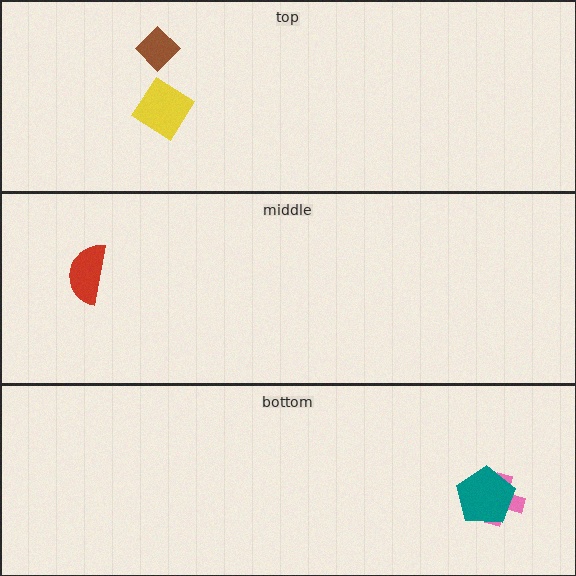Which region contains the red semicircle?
The middle region.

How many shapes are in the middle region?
1.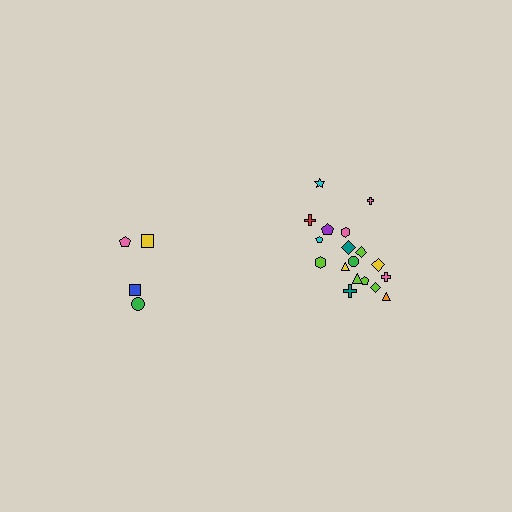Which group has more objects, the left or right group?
The right group.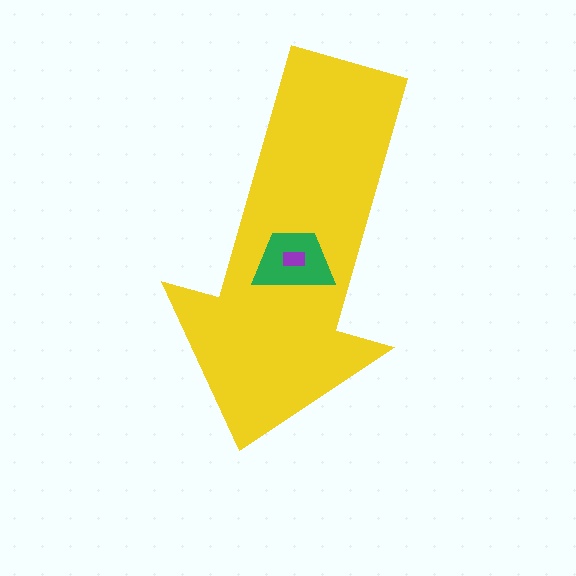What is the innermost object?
The purple rectangle.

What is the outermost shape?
The yellow arrow.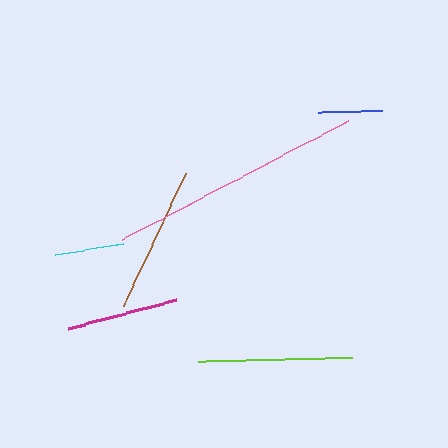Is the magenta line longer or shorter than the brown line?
The brown line is longer than the magenta line.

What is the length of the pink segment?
The pink segment is approximately 256 pixels long.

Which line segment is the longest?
The pink line is the longest at approximately 256 pixels.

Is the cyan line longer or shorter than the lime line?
The lime line is longer than the cyan line.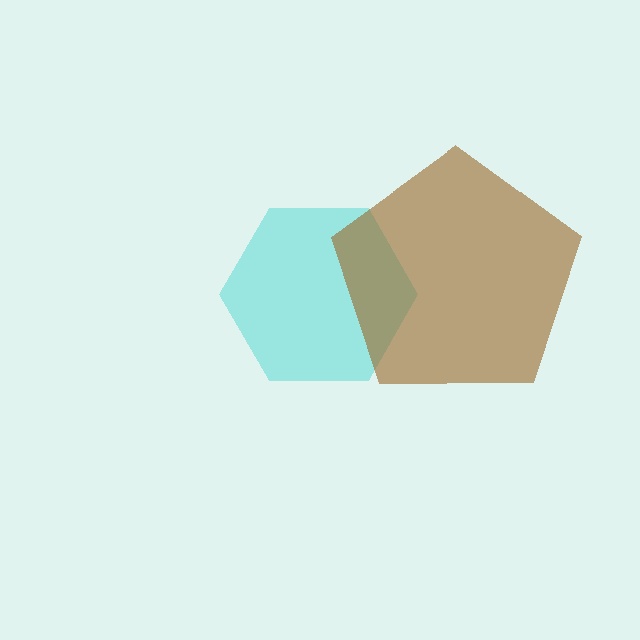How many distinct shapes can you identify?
There are 2 distinct shapes: a cyan hexagon, a brown pentagon.